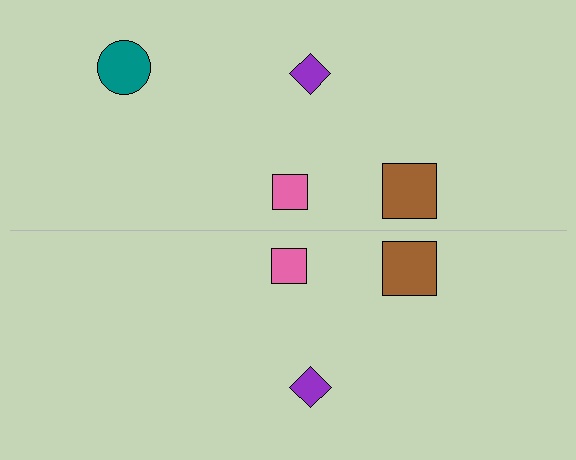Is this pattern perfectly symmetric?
No, the pattern is not perfectly symmetric. A teal circle is missing from the bottom side.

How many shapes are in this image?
There are 7 shapes in this image.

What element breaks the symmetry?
A teal circle is missing from the bottom side.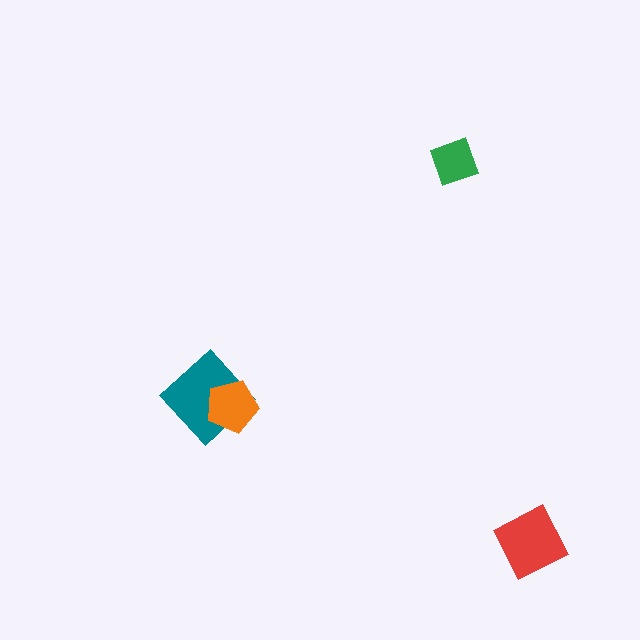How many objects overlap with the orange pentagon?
1 object overlaps with the orange pentagon.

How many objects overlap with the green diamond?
0 objects overlap with the green diamond.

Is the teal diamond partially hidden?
Yes, it is partially covered by another shape.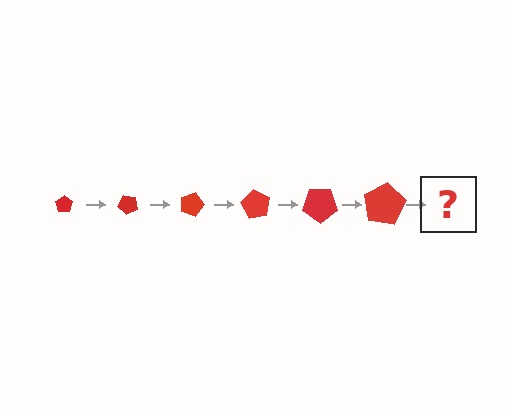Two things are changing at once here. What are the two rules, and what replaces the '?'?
The two rules are that the pentagon grows larger each step and it rotates 45 degrees each step. The '?' should be a pentagon, larger than the previous one and rotated 270 degrees from the start.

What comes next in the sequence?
The next element should be a pentagon, larger than the previous one and rotated 270 degrees from the start.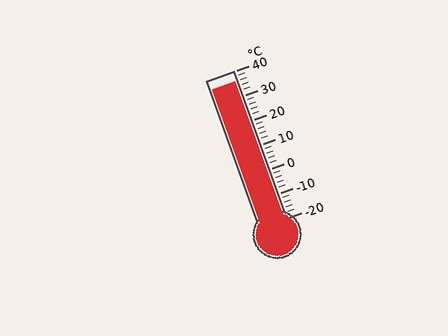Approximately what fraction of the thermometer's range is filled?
The thermometer is filled to approximately 95% of its range.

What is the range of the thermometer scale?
The thermometer scale ranges from -20°C to 40°C.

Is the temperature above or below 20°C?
The temperature is above 20°C.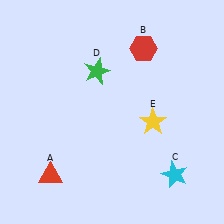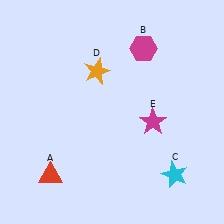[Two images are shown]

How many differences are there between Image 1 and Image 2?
There are 3 differences between the two images.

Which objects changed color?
B changed from red to magenta. D changed from green to orange. E changed from yellow to magenta.